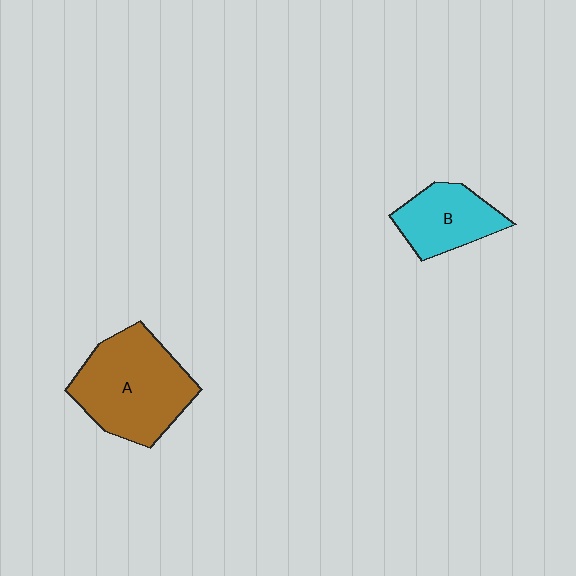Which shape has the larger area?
Shape A (brown).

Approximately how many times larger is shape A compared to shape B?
Approximately 1.7 times.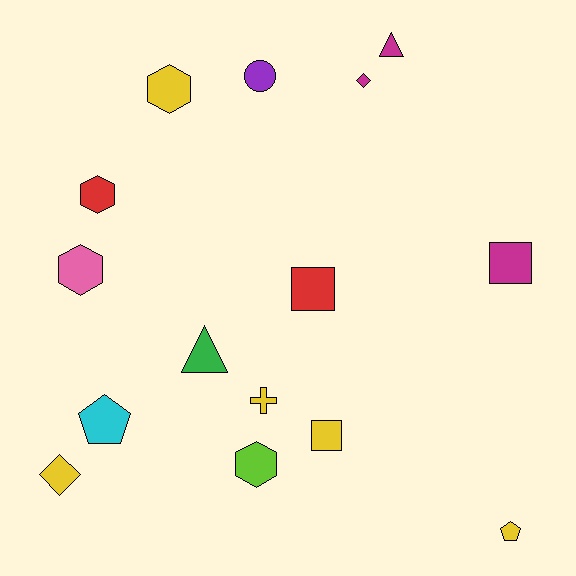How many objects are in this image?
There are 15 objects.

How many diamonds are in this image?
There are 2 diamonds.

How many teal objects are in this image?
There are no teal objects.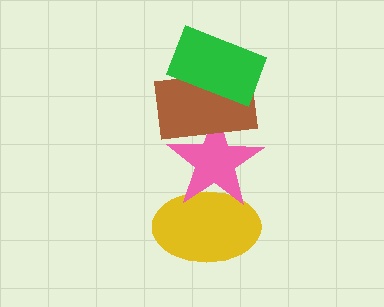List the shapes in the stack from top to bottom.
From top to bottom: the green rectangle, the brown rectangle, the pink star, the yellow ellipse.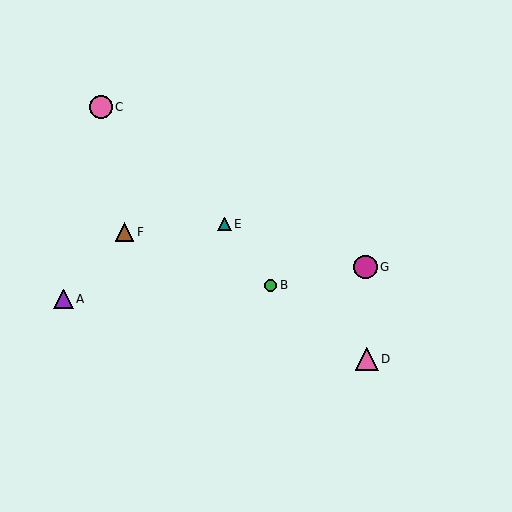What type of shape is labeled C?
Shape C is a pink circle.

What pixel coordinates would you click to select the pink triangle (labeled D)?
Click at (367, 359) to select the pink triangle D.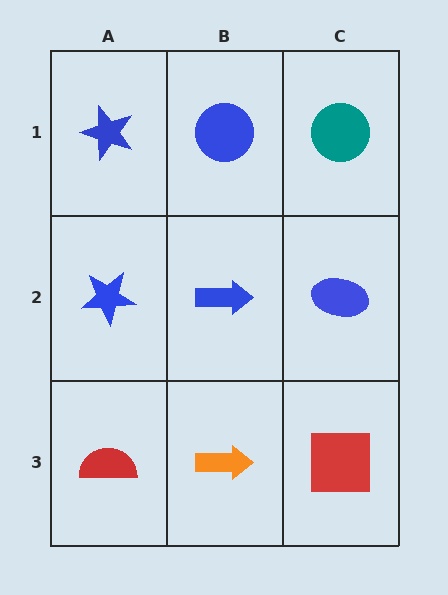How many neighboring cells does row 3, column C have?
2.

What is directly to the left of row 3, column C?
An orange arrow.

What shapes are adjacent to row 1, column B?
A blue arrow (row 2, column B), a blue star (row 1, column A), a teal circle (row 1, column C).